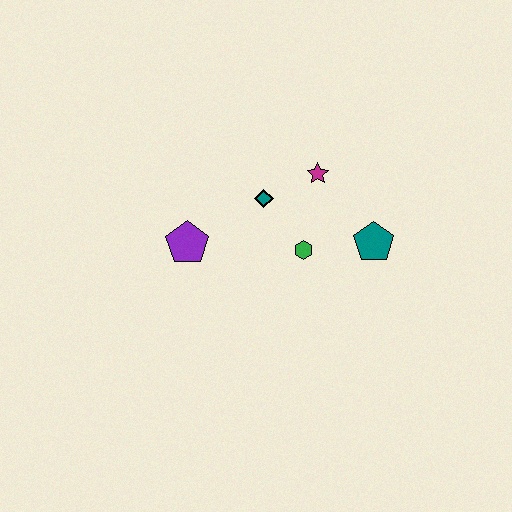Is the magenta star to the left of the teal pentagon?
Yes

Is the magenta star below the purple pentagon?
No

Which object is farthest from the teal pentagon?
The purple pentagon is farthest from the teal pentagon.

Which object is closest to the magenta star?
The teal diamond is closest to the magenta star.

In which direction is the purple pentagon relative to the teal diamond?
The purple pentagon is to the left of the teal diamond.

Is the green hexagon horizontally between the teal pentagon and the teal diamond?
Yes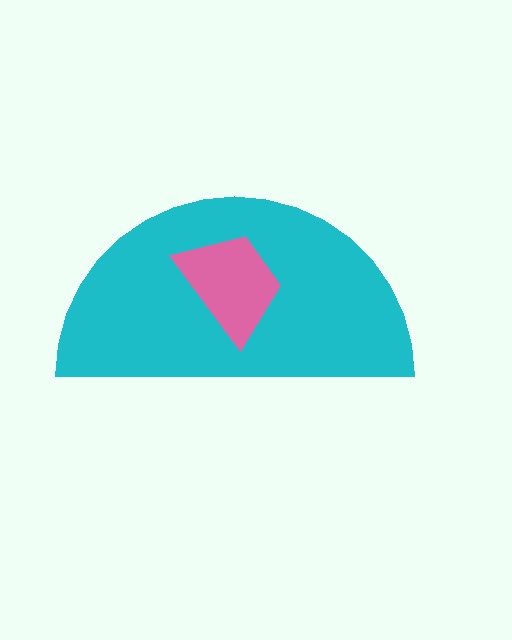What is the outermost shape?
The cyan semicircle.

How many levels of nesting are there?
2.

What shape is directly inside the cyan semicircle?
The pink trapezoid.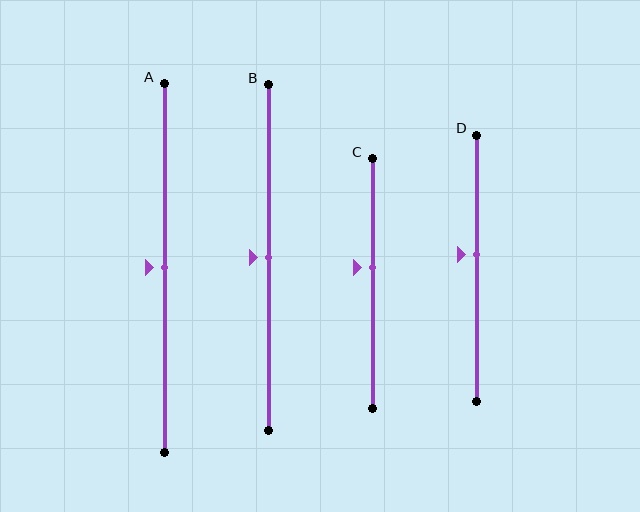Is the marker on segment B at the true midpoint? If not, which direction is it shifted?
Yes, the marker on segment B is at the true midpoint.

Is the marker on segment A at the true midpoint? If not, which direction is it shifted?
Yes, the marker on segment A is at the true midpoint.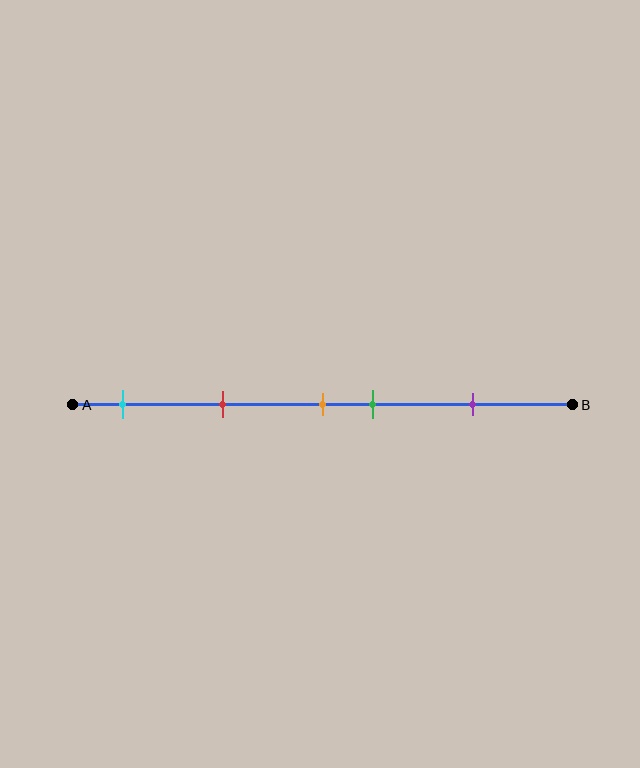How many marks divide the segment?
There are 5 marks dividing the segment.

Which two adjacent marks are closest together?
The orange and green marks are the closest adjacent pair.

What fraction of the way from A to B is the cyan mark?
The cyan mark is approximately 10% (0.1) of the way from A to B.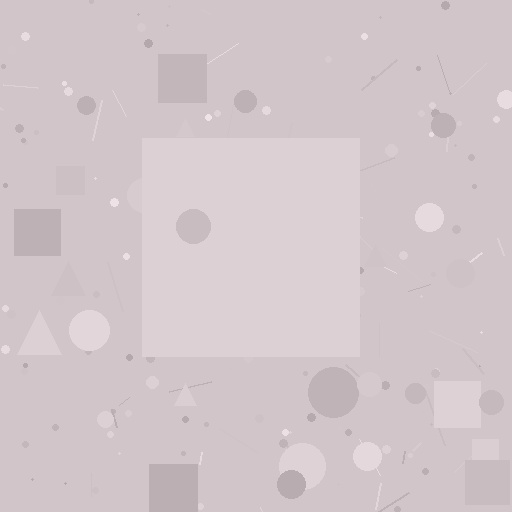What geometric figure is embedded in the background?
A square is embedded in the background.